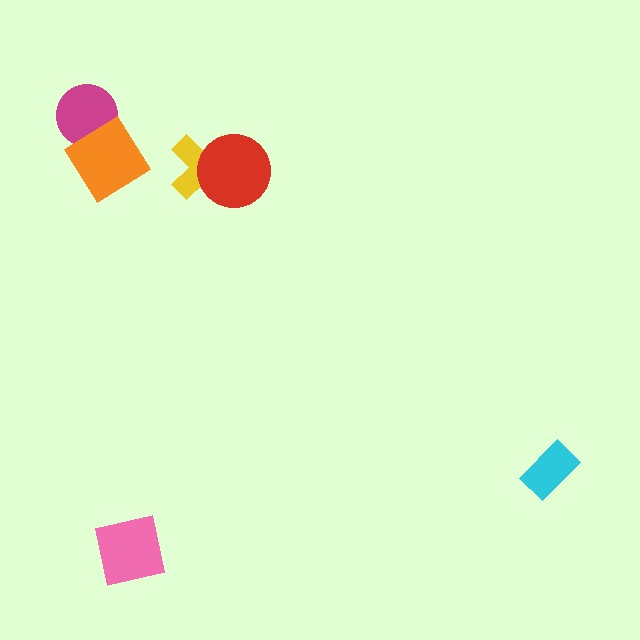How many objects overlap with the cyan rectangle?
0 objects overlap with the cyan rectangle.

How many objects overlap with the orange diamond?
1 object overlaps with the orange diamond.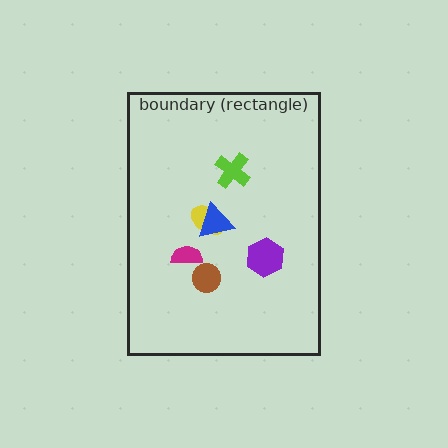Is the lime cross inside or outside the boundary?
Inside.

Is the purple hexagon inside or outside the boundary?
Inside.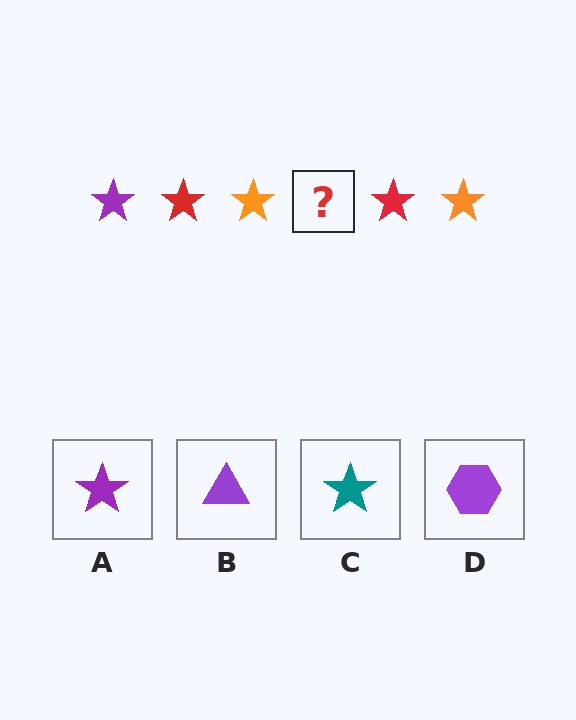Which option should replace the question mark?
Option A.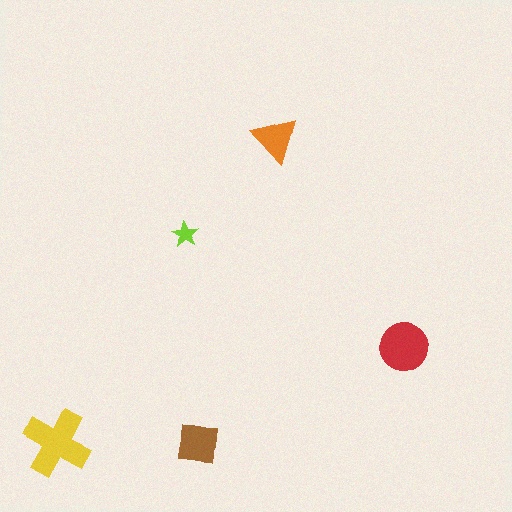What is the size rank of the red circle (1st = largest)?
2nd.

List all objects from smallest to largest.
The lime star, the orange triangle, the brown square, the red circle, the yellow cross.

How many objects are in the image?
There are 5 objects in the image.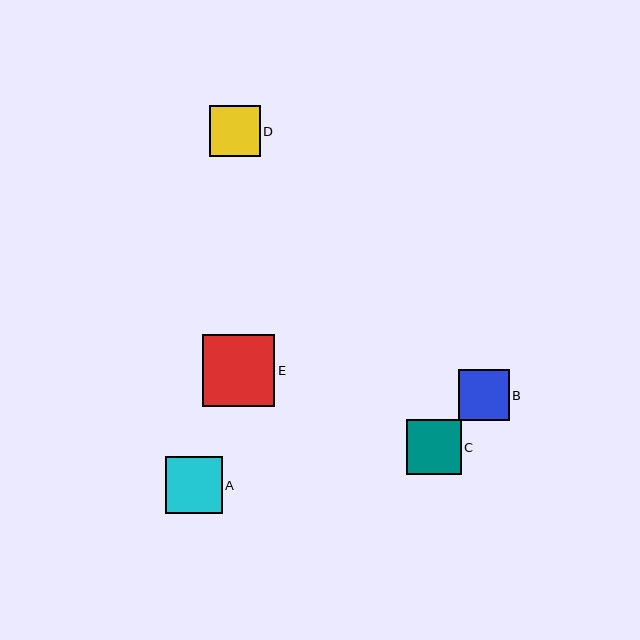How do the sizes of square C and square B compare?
Square C and square B are approximately the same size.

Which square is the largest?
Square E is the largest with a size of approximately 72 pixels.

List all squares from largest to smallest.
From largest to smallest: E, A, C, D, B.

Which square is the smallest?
Square B is the smallest with a size of approximately 51 pixels.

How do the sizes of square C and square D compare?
Square C and square D are approximately the same size.